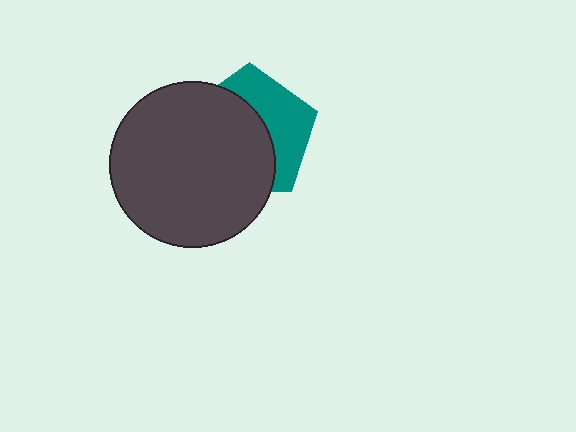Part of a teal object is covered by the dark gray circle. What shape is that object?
It is a pentagon.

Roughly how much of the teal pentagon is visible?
A small part of it is visible (roughly 40%).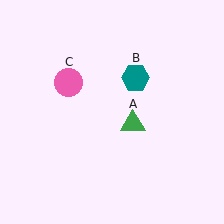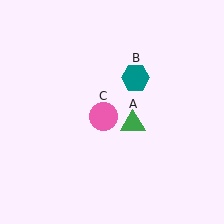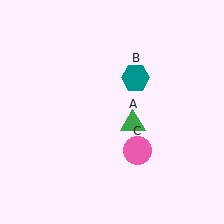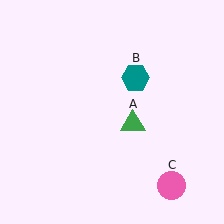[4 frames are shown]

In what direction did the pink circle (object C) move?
The pink circle (object C) moved down and to the right.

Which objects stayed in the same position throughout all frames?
Green triangle (object A) and teal hexagon (object B) remained stationary.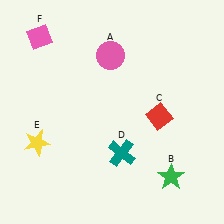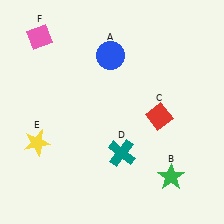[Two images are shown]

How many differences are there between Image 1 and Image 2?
There is 1 difference between the two images.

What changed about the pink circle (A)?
In Image 1, A is pink. In Image 2, it changed to blue.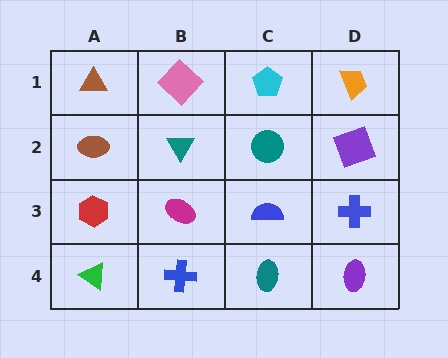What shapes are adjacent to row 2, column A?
A brown triangle (row 1, column A), a red hexagon (row 3, column A), a teal triangle (row 2, column B).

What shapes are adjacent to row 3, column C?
A teal circle (row 2, column C), a teal ellipse (row 4, column C), a magenta ellipse (row 3, column B), a blue cross (row 3, column D).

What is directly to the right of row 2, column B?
A teal circle.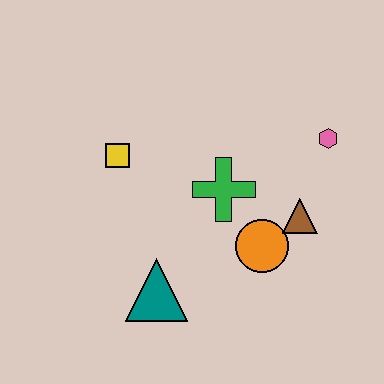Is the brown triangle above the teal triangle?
Yes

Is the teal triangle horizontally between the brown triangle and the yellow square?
Yes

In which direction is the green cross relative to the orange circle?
The green cross is above the orange circle.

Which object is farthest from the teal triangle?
The pink hexagon is farthest from the teal triangle.